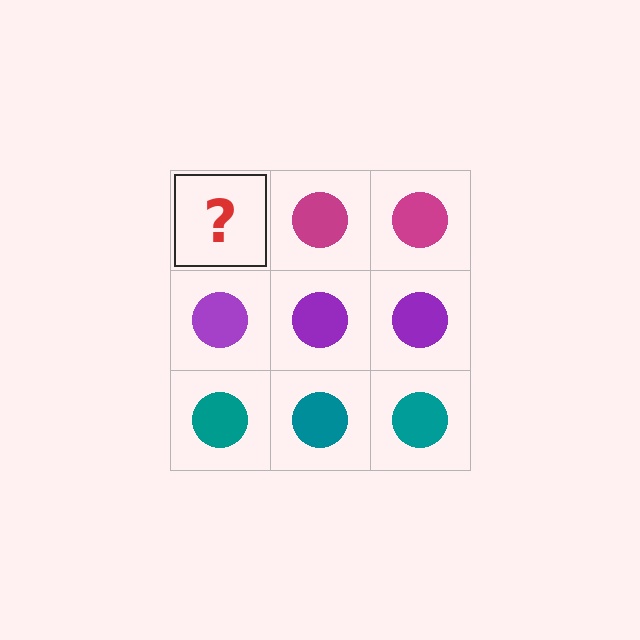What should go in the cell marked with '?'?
The missing cell should contain a magenta circle.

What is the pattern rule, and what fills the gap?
The rule is that each row has a consistent color. The gap should be filled with a magenta circle.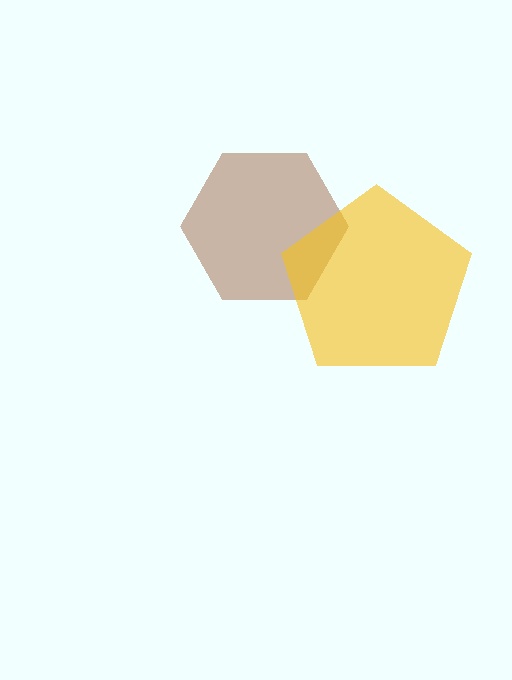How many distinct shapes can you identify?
There are 2 distinct shapes: a brown hexagon, a yellow pentagon.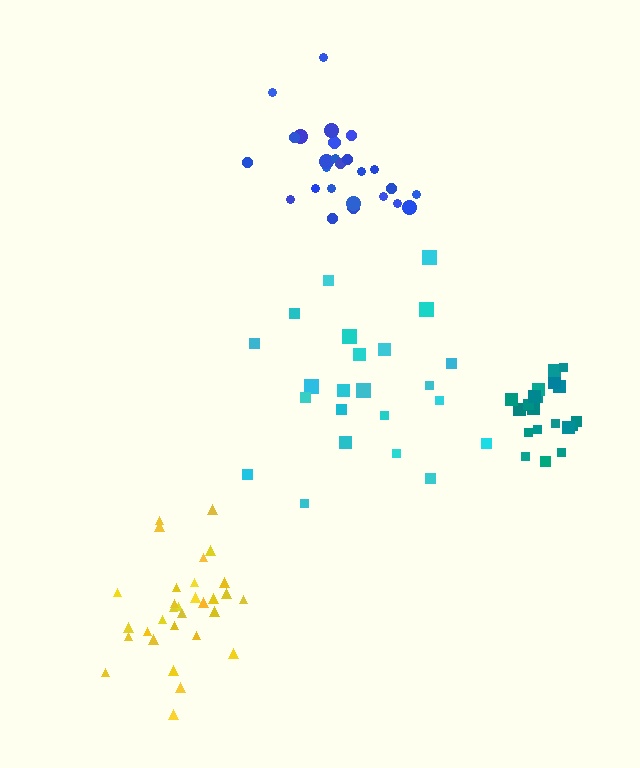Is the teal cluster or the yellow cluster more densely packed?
Teal.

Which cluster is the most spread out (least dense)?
Cyan.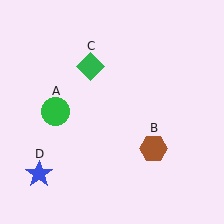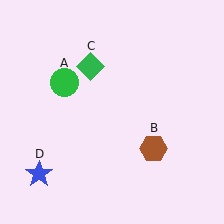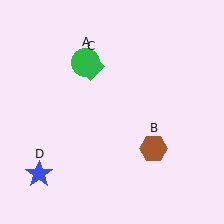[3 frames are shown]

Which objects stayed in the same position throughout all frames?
Brown hexagon (object B) and green diamond (object C) and blue star (object D) remained stationary.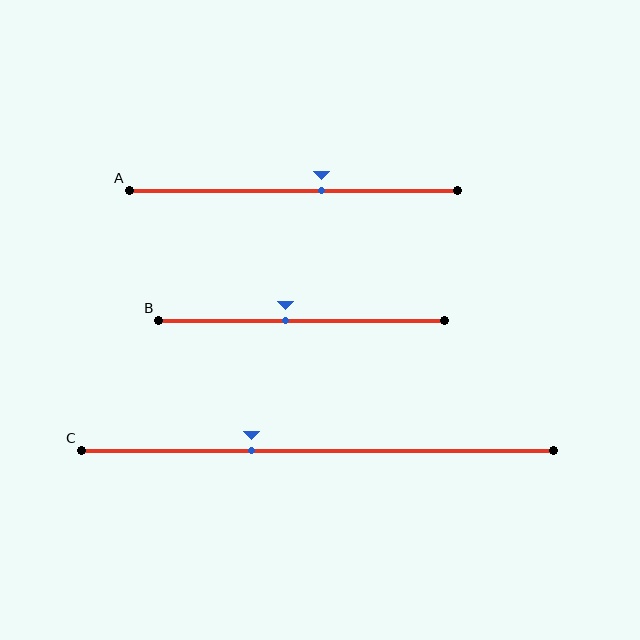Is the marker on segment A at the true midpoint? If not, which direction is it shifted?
No, the marker on segment A is shifted to the right by about 9% of the segment length.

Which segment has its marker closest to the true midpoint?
Segment B has its marker closest to the true midpoint.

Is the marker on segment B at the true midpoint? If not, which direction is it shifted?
No, the marker on segment B is shifted to the left by about 6% of the segment length.